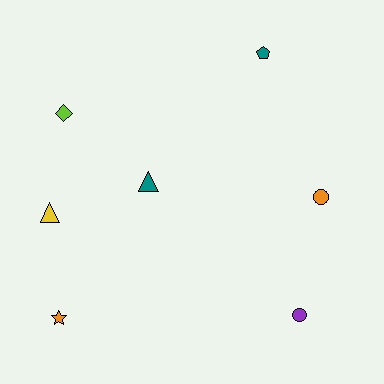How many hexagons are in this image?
There are no hexagons.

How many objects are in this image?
There are 7 objects.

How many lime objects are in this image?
There is 1 lime object.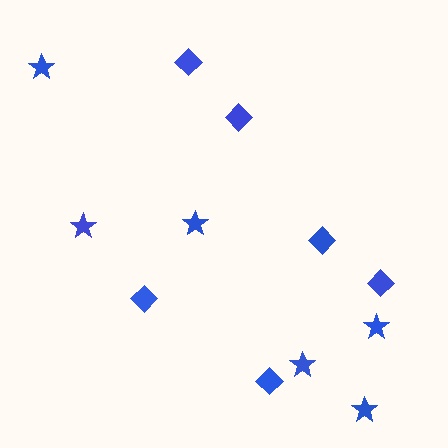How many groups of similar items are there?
There are 2 groups: one group of diamonds (6) and one group of stars (6).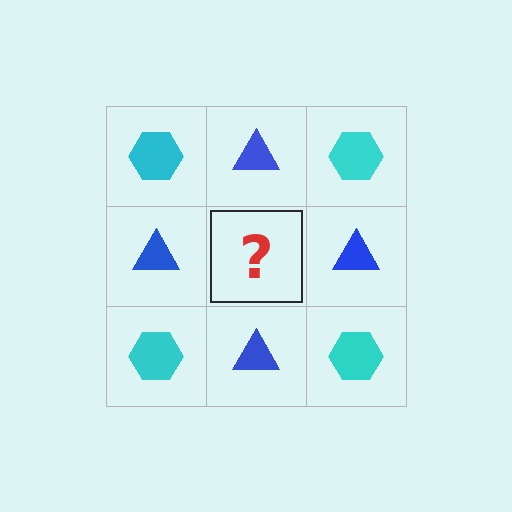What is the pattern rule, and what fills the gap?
The rule is that it alternates cyan hexagon and blue triangle in a checkerboard pattern. The gap should be filled with a cyan hexagon.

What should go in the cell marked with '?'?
The missing cell should contain a cyan hexagon.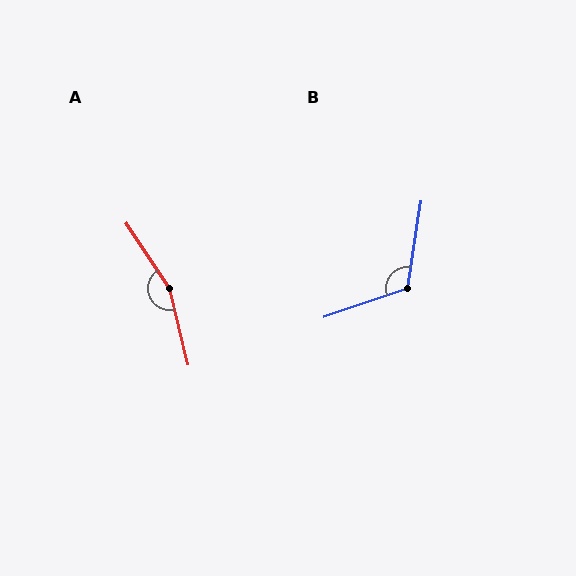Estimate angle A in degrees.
Approximately 160 degrees.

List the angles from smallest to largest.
B (117°), A (160°).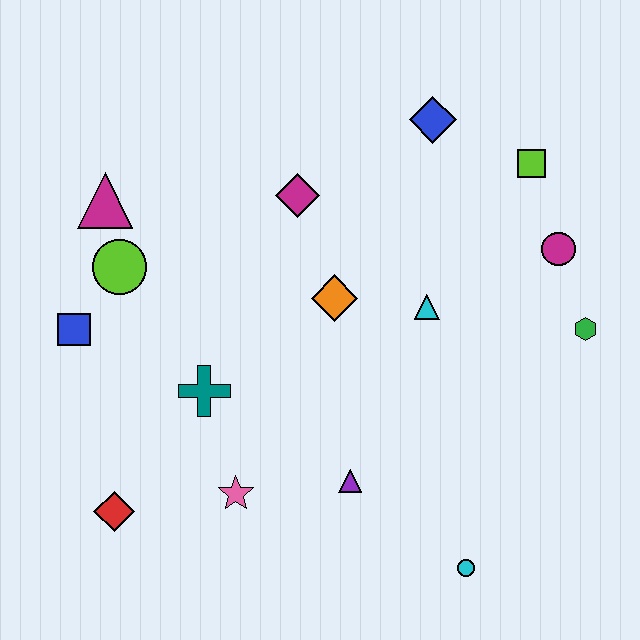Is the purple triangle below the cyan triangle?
Yes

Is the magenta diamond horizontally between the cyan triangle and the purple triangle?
No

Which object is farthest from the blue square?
The green hexagon is farthest from the blue square.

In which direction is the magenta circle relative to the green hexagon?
The magenta circle is above the green hexagon.